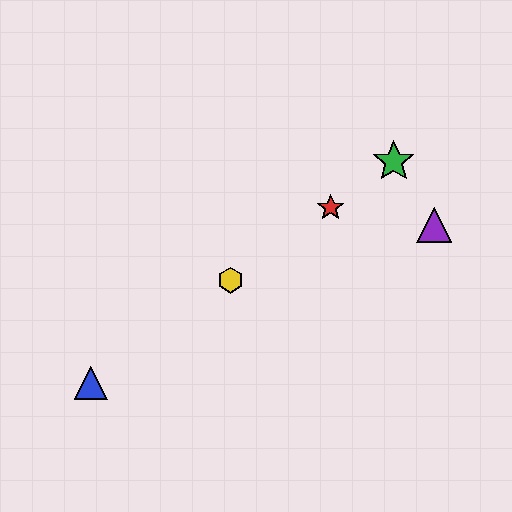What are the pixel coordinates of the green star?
The green star is at (394, 161).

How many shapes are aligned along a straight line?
4 shapes (the red star, the blue triangle, the green star, the yellow hexagon) are aligned along a straight line.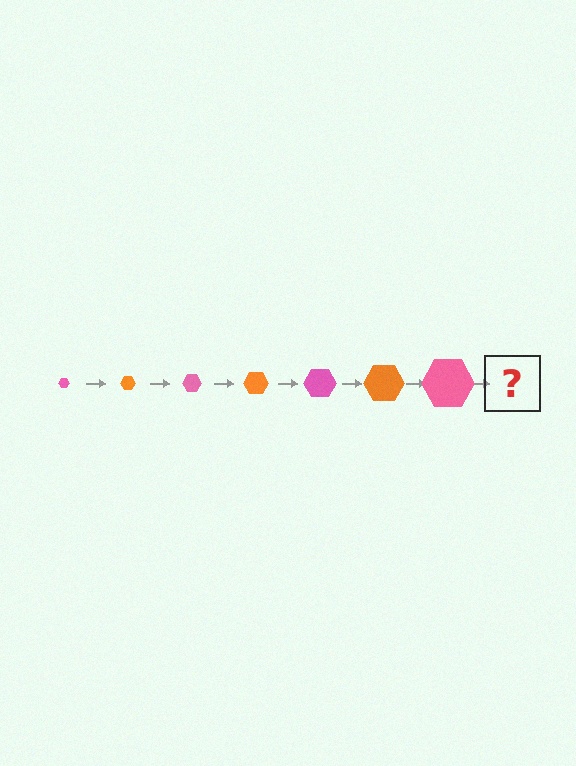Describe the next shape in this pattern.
It should be an orange hexagon, larger than the previous one.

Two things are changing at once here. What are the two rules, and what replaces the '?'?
The two rules are that the hexagon grows larger each step and the color cycles through pink and orange. The '?' should be an orange hexagon, larger than the previous one.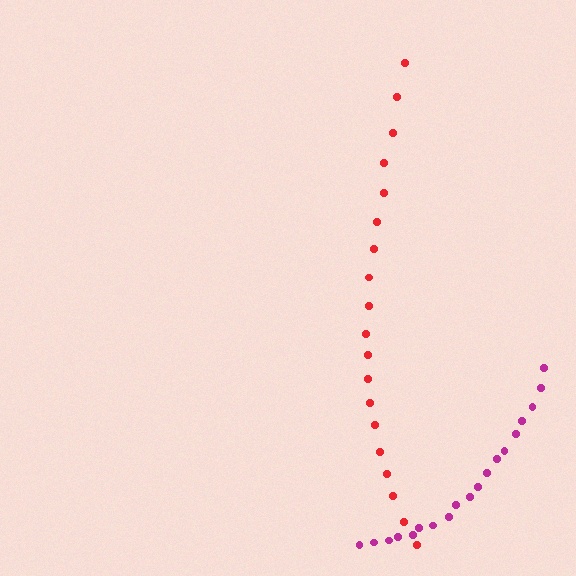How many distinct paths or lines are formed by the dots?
There are 2 distinct paths.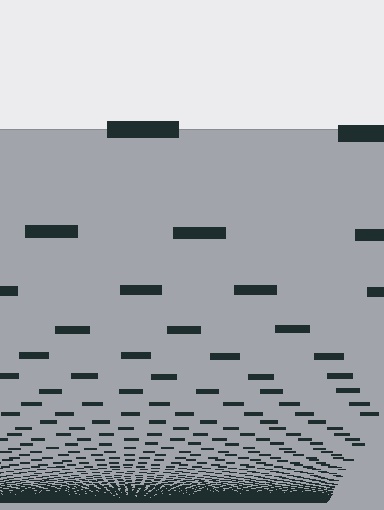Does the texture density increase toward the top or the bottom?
Density increases toward the bottom.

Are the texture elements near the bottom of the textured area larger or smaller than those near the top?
Smaller. The gradient is inverted — elements near the bottom are smaller and denser.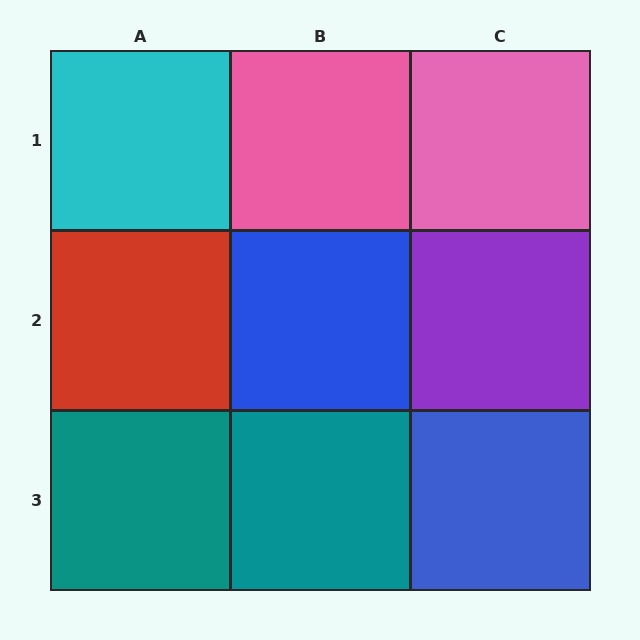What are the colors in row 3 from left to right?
Teal, teal, blue.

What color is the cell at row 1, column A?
Cyan.